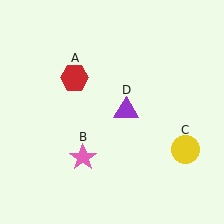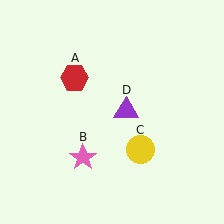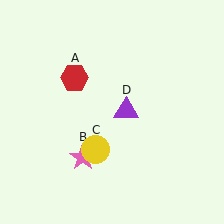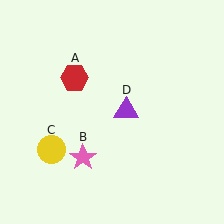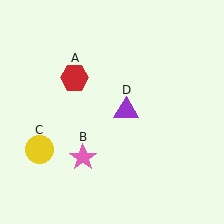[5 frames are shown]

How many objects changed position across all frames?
1 object changed position: yellow circle (object C).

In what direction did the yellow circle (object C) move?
The yellow circle (object C) moved left.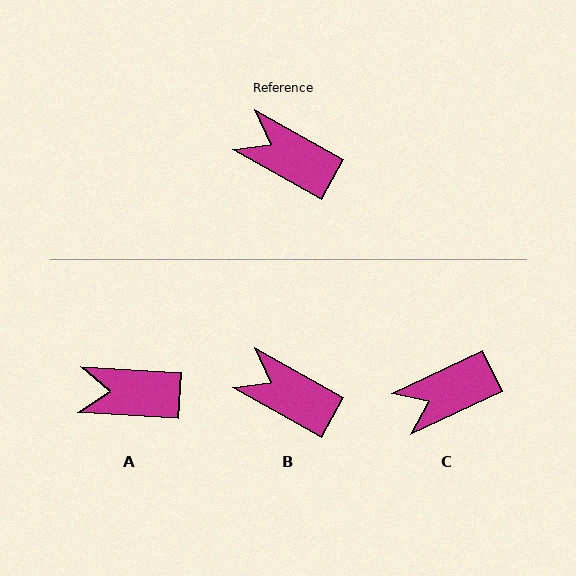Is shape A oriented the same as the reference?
No, it is off by about 26 degrees.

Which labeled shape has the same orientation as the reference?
B.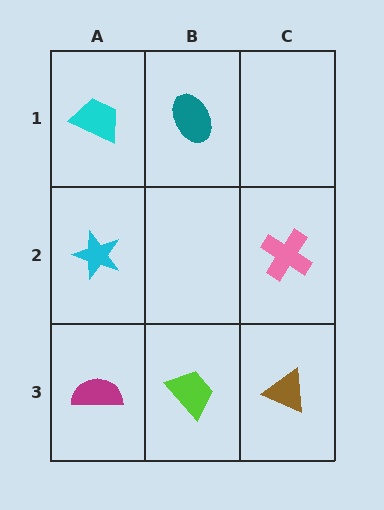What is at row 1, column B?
A teal ellipse.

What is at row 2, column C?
A pink cross.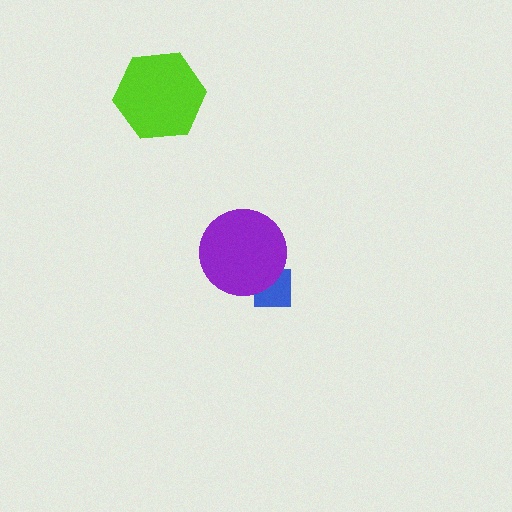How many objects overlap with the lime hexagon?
0 objects overlap with the lime hexagon.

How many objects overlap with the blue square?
1 object overlaps with the blue square.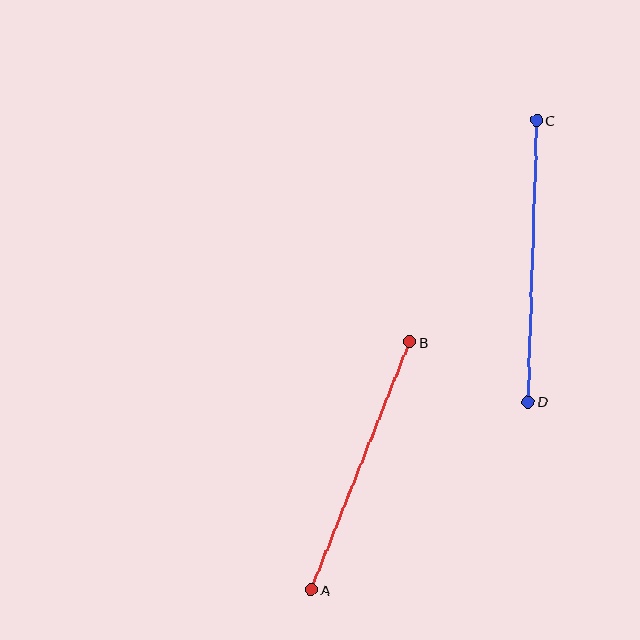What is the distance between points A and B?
The distance is approximately 266 pixels.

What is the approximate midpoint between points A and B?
The midpoint is at approximately (361, 466) pixels.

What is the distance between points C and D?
The distance is approximately 282 pixels.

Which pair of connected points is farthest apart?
Points C and D are farthest apart.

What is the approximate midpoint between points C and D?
The midpoint is at approximately (532, 261) pixels.